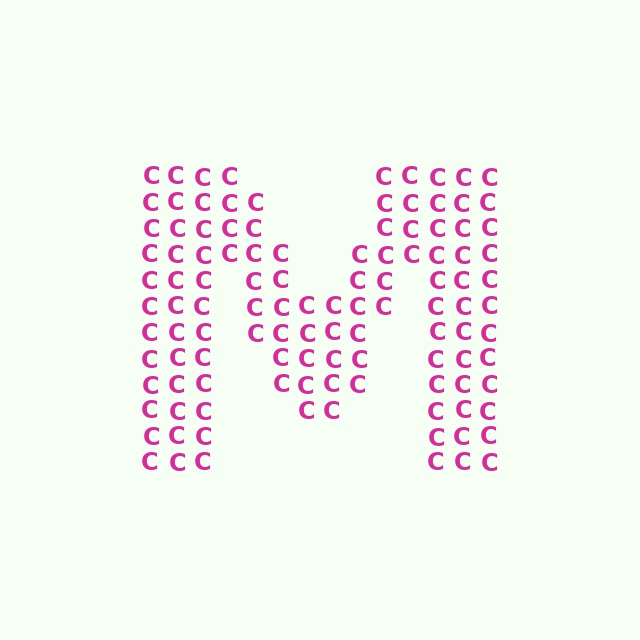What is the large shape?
The large shape is the letter M.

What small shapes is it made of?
It is made of small letter C's.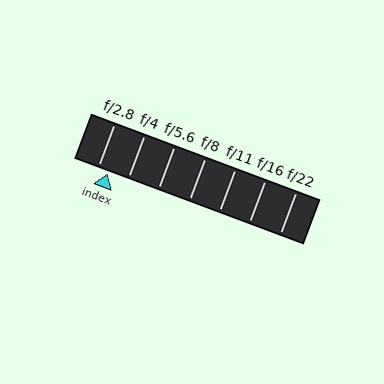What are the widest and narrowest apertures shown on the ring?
The widest aperture shown is f/2.8 and the narrowest is f/22.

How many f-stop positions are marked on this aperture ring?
There are 7 f-stop positions marked.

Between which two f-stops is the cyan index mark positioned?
The index mark is between f/2.8 and f/4.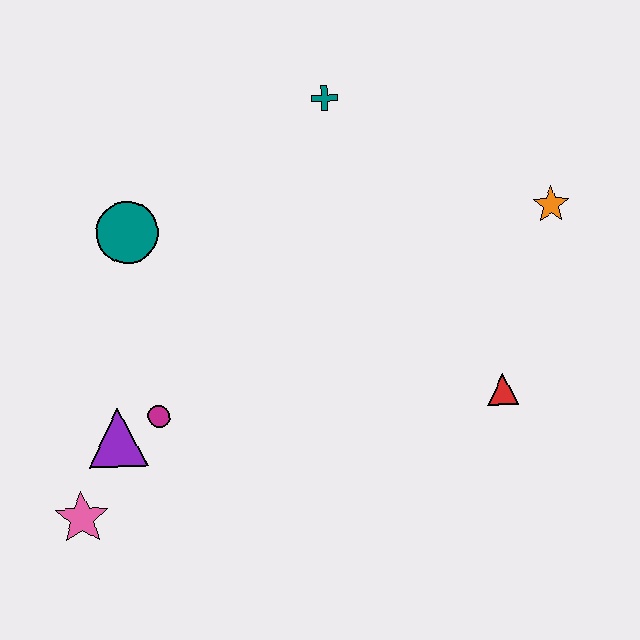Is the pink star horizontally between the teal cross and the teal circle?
No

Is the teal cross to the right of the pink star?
Yes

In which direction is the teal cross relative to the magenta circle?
The teal cross is above the magenta circle.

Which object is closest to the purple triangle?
The magenta circle is closest to the purple triangle.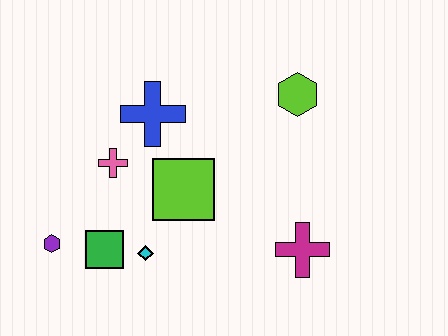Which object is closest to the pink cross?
The blue cross is closest to the pink cross.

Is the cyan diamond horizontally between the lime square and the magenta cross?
No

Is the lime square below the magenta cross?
No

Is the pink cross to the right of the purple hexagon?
Yes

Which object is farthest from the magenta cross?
The purple hexagon is farthest from the magenta cross.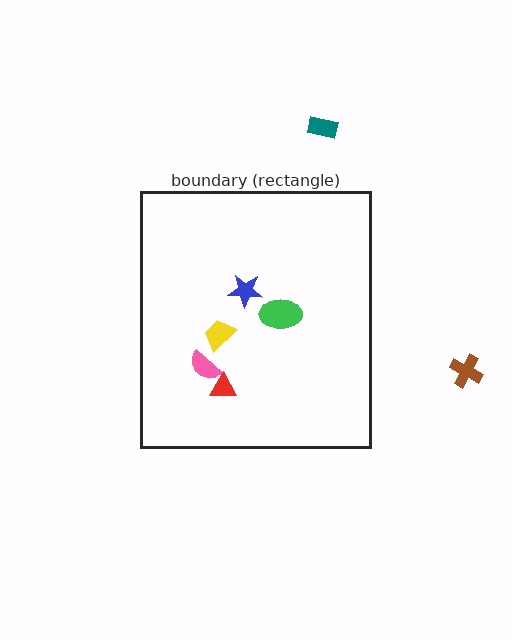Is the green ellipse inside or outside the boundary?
Inside.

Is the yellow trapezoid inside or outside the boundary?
Inside.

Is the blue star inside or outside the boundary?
Inside.